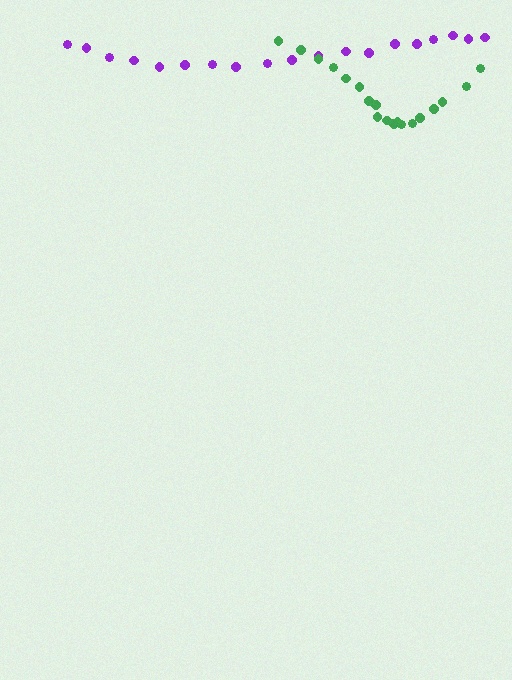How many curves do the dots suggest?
There are 2 distinct paths.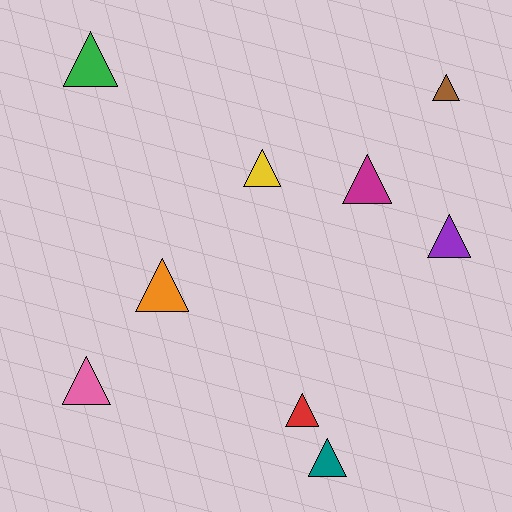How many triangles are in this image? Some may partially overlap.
There are 9 triangles.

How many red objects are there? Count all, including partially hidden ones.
There is 1 red object.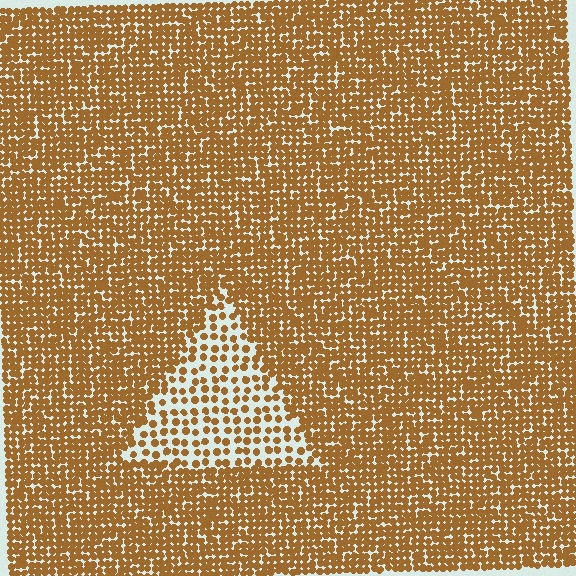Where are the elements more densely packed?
The elements are more densely packed outside the triangle boundary.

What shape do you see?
I see a triangle.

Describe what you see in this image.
The image contains small brown elements arranged at two different densities. A triangle-shaped region is visible where the elements are less densely packed than the surrounding area.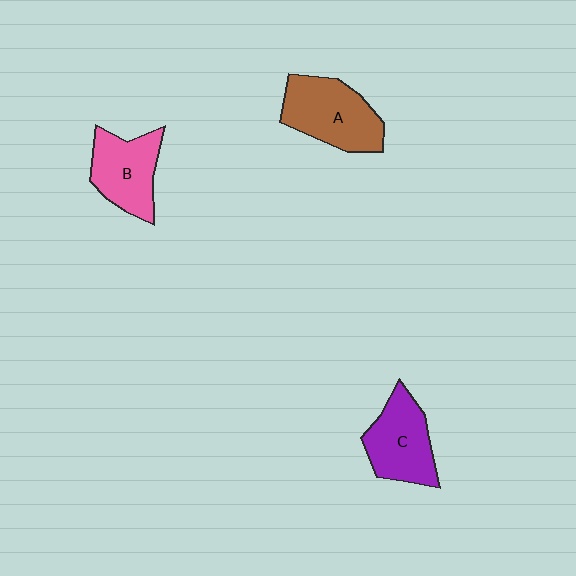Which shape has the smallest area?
Shape B (pink).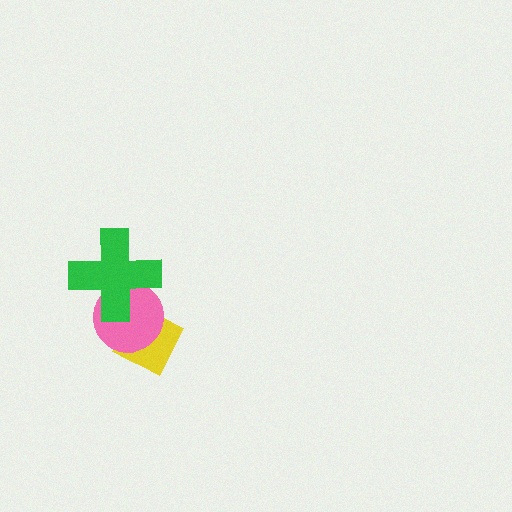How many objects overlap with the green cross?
2 objects overlap with the green cross.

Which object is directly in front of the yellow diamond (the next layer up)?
The pink circle is directly in front of the yellow diamond.